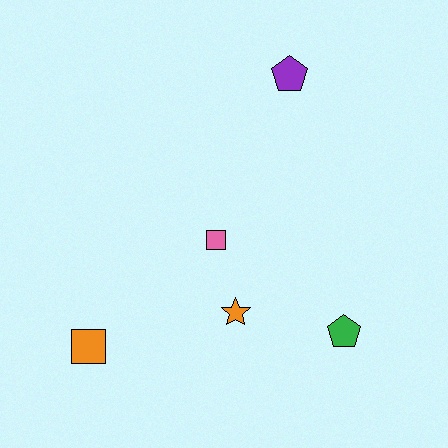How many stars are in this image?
There is 1 star.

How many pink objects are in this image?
There is 1 pink object.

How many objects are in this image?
There are 5 objects.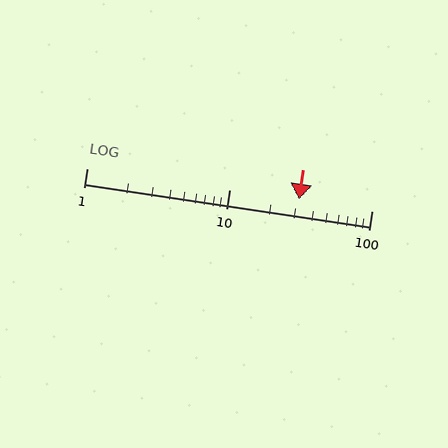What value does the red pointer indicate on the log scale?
The pointer indicates approximately 31.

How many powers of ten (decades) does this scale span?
The scale spans 2 decades, from 1 to 100.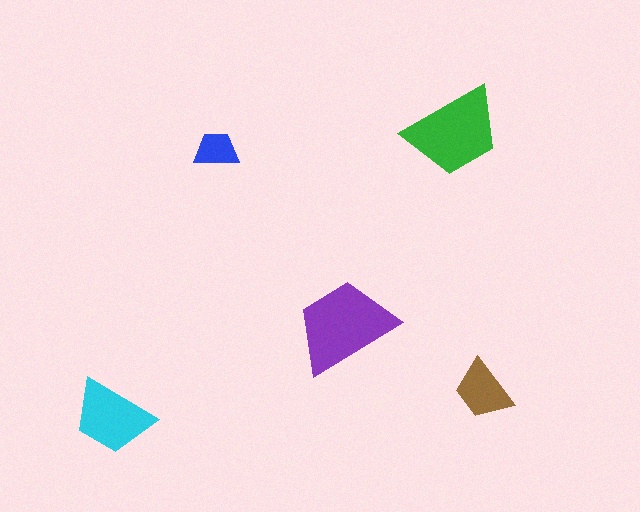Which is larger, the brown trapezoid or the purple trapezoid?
The purple one.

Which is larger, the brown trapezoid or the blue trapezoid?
The brown one.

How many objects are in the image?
There are 5 objects in the image.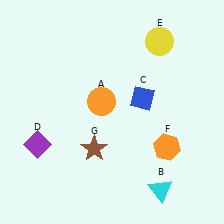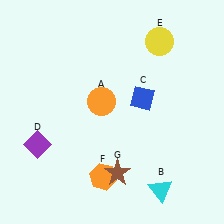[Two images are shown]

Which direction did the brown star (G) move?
The brown star (G) moved down.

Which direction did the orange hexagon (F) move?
The orange hexagon (F) moved left.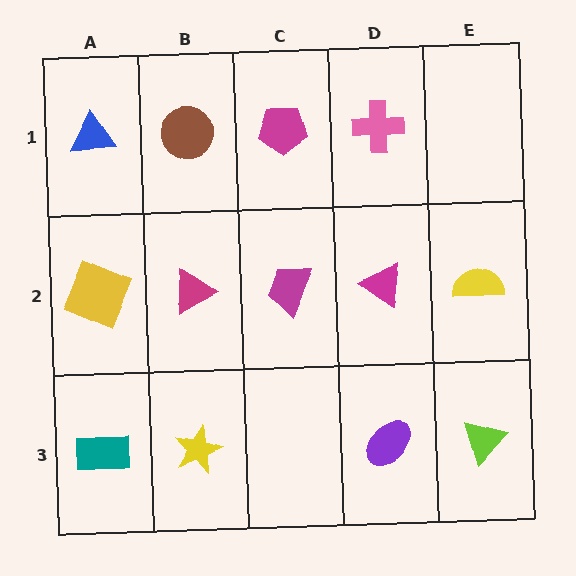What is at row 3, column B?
A yellow star.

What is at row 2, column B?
A magenta triangle.